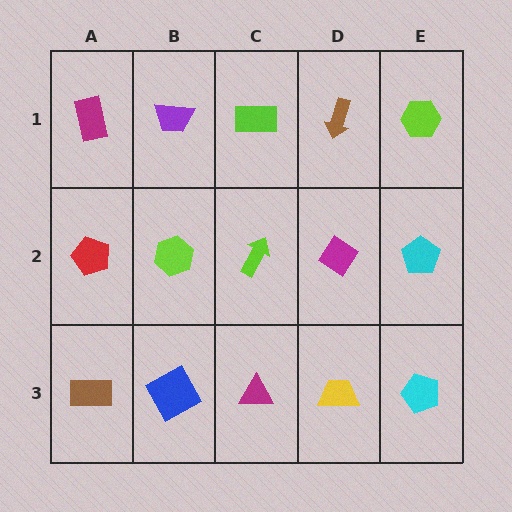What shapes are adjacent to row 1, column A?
A red pentagon (row 2, column A), a purple trapezoid (row 1, column B).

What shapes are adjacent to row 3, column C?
A lime arrow (row 2, column C), a blue square (row 3, column B), a yellow trapezoid (row 3, column D).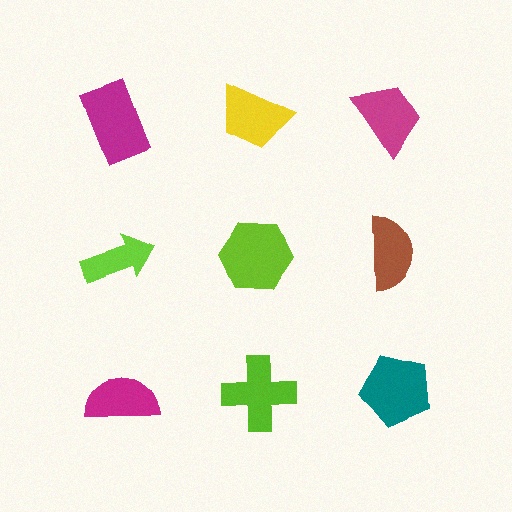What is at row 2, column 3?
A brown semicircle.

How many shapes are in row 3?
3 shapes.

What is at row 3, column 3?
A teal pentagon.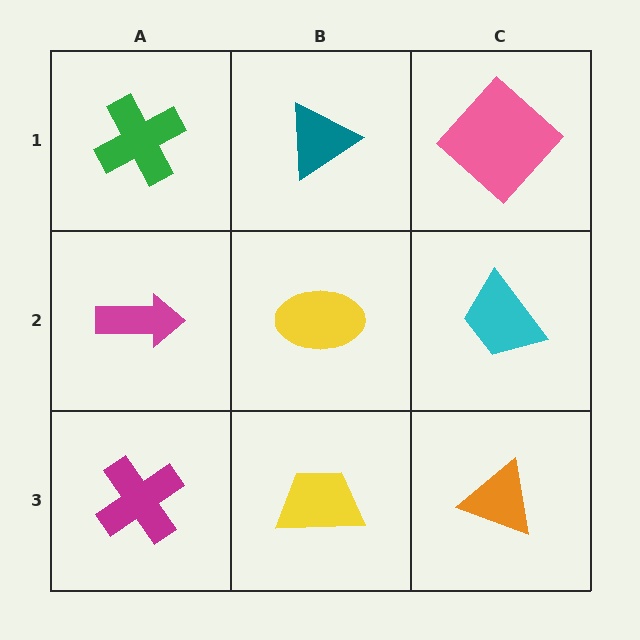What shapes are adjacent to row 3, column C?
A cyan trapezoid (row 2, column C), a yellow trapezoid (row 3, column B).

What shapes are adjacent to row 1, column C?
A cyan trapezoid (row 2, column C), a teal triangle (row 1, column B).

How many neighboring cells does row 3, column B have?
3.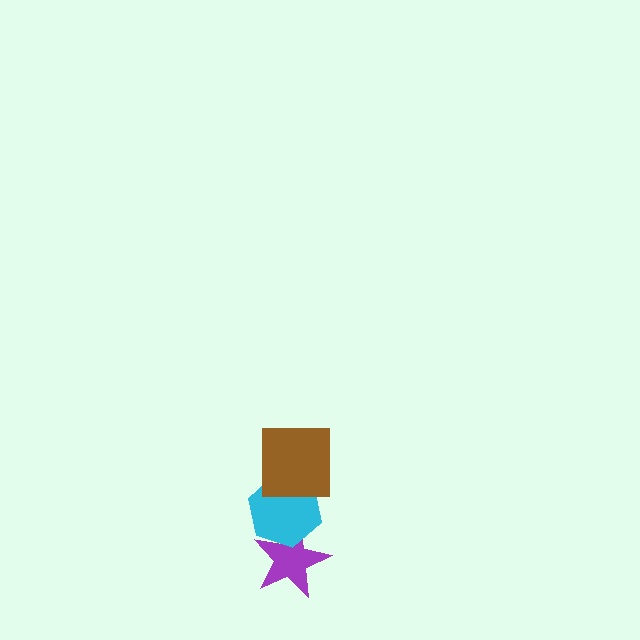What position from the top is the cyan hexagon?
The cyan hexagon is 2nd from the top.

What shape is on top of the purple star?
The cyan hexagon is on top of the purple star.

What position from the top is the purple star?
The purple star is 3rd from the top.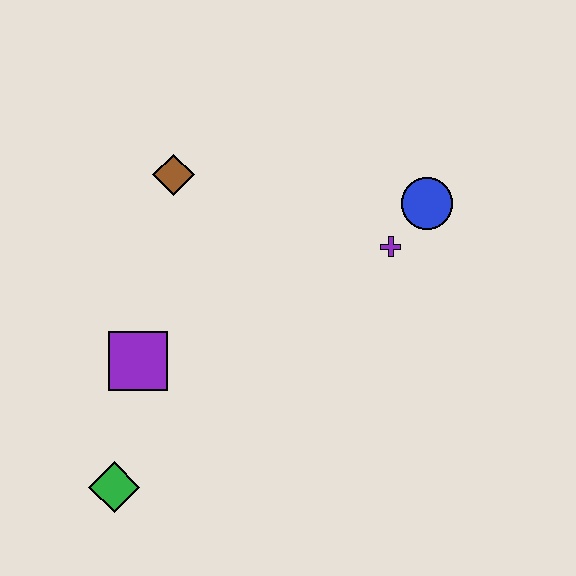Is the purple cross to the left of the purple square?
No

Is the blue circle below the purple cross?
No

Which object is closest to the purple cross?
The blue circle is closest to the purple cross.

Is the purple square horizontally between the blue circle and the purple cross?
No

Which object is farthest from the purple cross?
The green diamond is farthest from the purple cross.